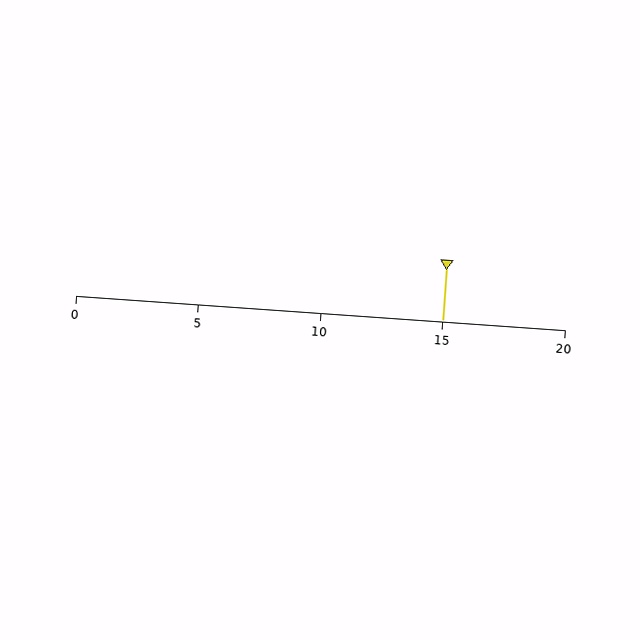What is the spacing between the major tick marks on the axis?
The major ticks are spaced 5 apart.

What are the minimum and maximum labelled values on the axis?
The axis runs from 0 to 20.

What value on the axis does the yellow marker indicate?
The marker indicates approximately 15.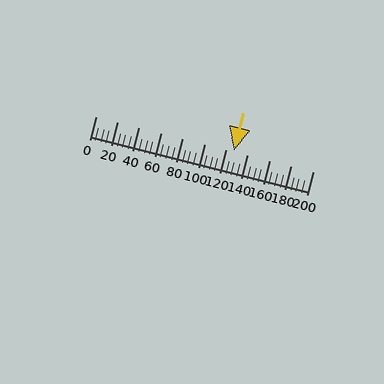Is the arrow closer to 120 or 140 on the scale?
The arrow is closer to 120.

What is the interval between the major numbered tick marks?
The major tick marks are spaced 20 units apart.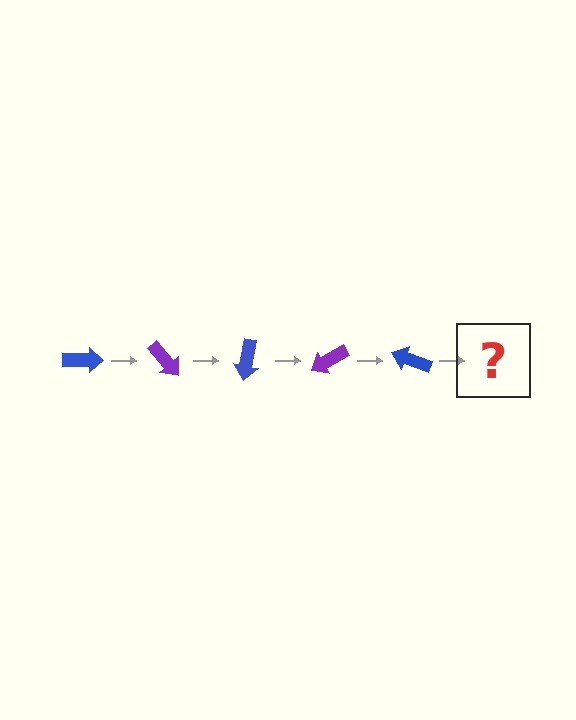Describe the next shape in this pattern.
It should be a purple arrow, rotated 250 degrees from the start.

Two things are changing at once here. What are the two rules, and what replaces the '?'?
The two rules are that it rotates 50 degrees each step and the color cycles through blue and purple. The '?' should be a purple arrow, rotated 250 degrees from the start.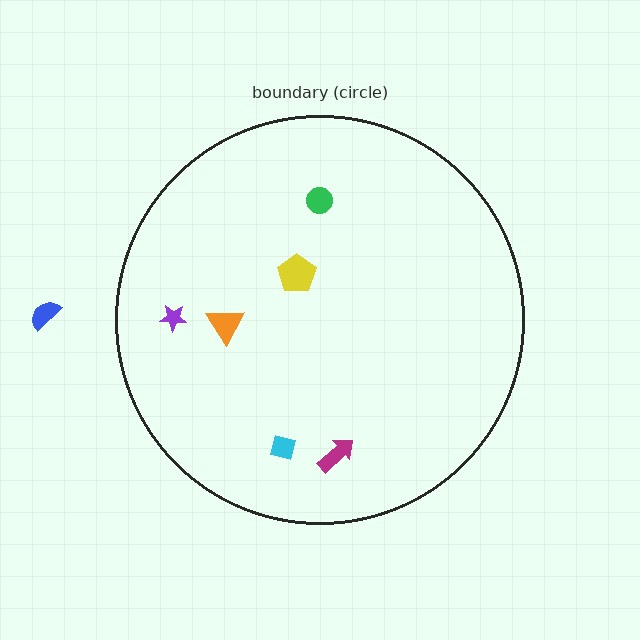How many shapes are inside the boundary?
6 inside, 1 outside.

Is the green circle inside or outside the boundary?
Inside.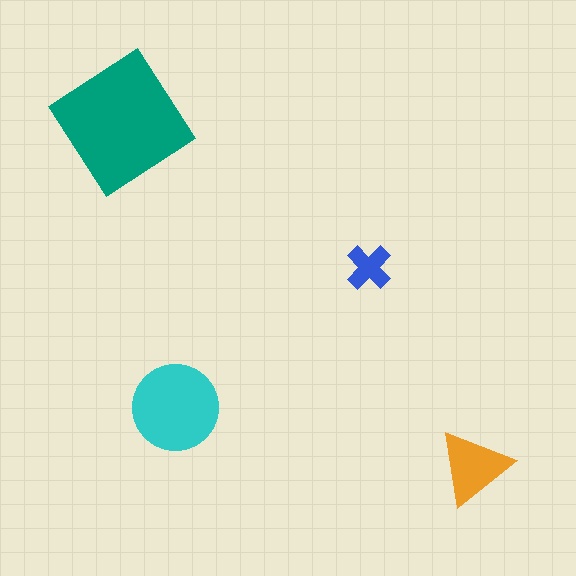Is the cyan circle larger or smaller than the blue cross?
Larger.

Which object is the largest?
The teal diamond.